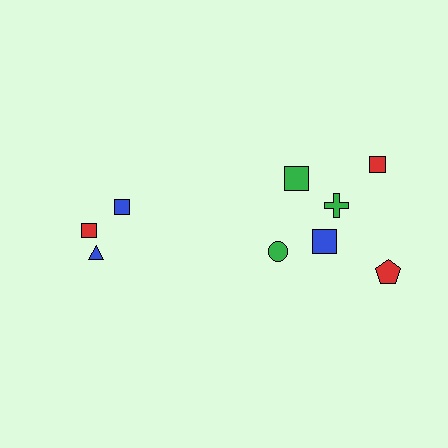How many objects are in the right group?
There are 6 objects.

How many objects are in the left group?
There are 3 objects.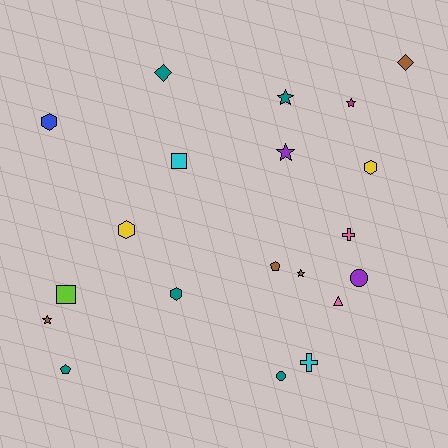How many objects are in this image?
There are 20 objects.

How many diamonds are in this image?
There are 2 diamonds.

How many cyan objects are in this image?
There are 2 cyan objects.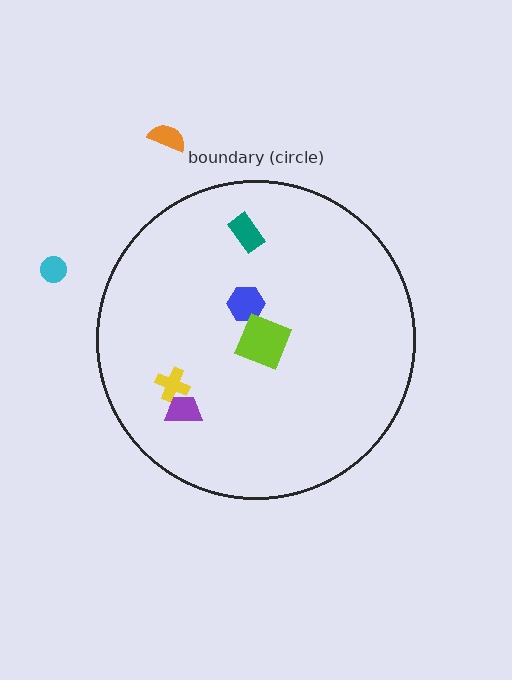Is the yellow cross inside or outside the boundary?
Inside.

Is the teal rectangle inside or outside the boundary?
Inside.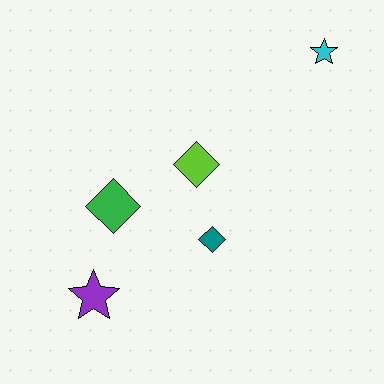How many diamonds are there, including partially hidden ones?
There are 3 diamonds.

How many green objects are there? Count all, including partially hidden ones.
There is 1 green object.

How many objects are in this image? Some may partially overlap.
There are 5 objects.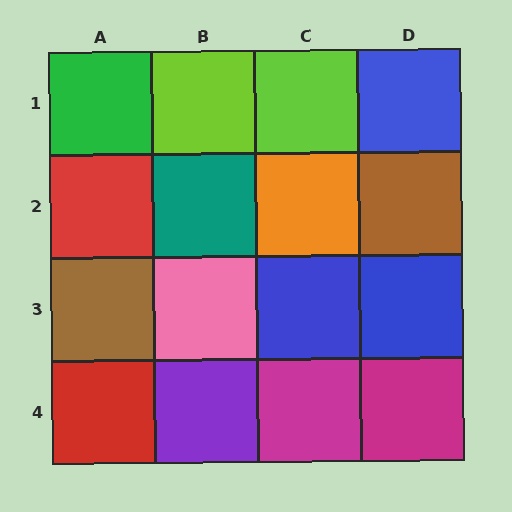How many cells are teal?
1 cell is teal.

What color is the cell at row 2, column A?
Red.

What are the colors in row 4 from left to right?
Red, purple, magenta, magenta.